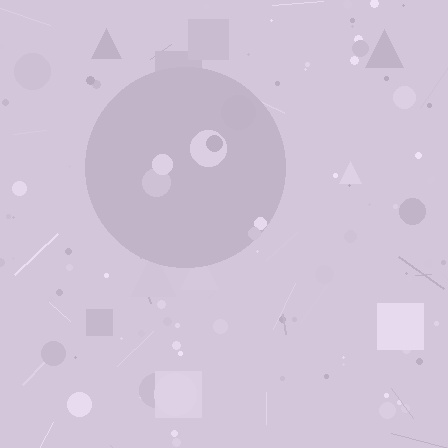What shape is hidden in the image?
A circle is hidden in the image.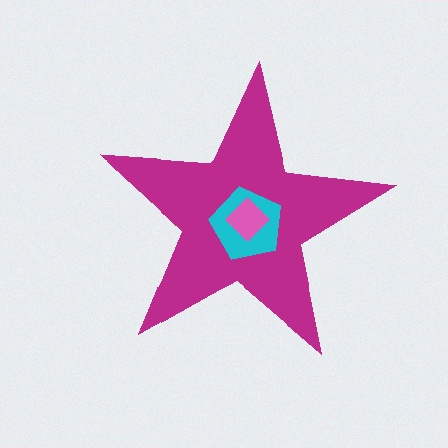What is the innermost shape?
The pink diamond.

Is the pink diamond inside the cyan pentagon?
Yes.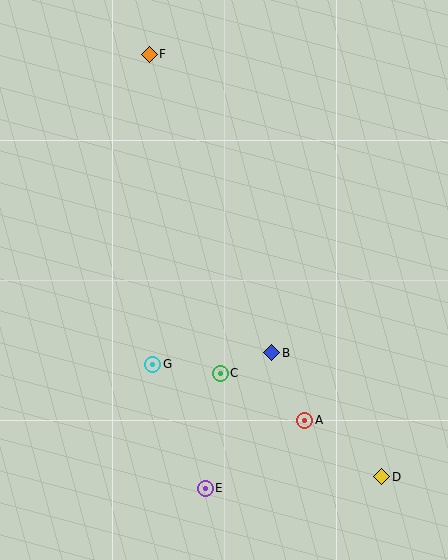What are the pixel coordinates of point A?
Point A is at (305, 420).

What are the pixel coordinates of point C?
Point C is at (220, 373).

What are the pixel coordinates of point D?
Point D is at (382, 477).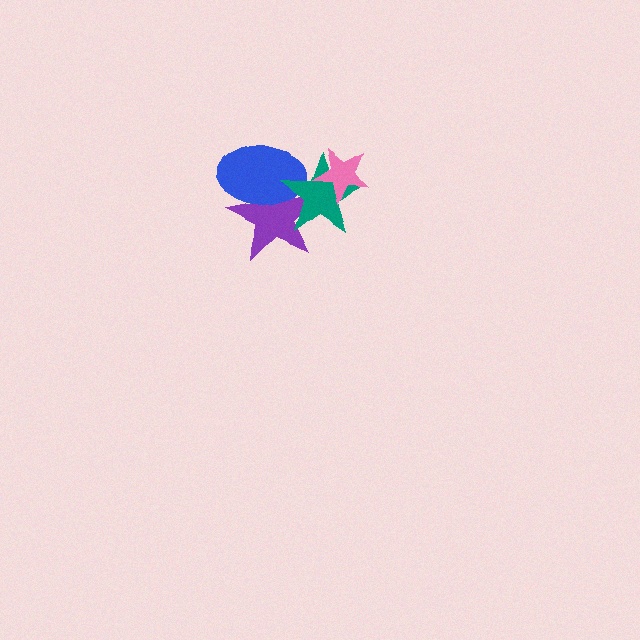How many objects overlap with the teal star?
3 objects overlap with the teal star.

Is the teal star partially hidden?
Yes, it is partially covered by another shape.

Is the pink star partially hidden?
No, no other shape covers it.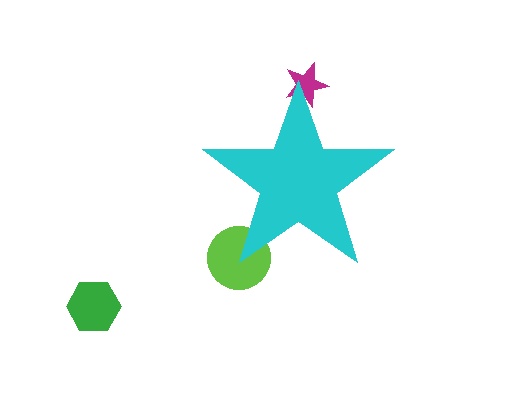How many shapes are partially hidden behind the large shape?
2 shapes are partially hidden.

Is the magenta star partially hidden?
Yes, the magenta star is partially hidden behind the cyan star.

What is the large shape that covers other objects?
A cyan star.